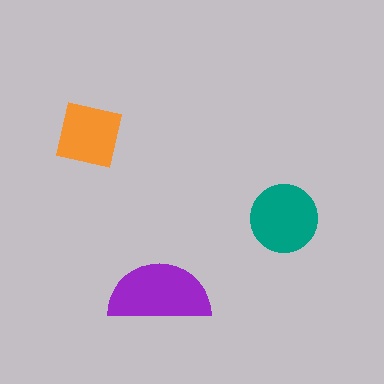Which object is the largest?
The purple semicircle.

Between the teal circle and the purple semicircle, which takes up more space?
The purple semicircle.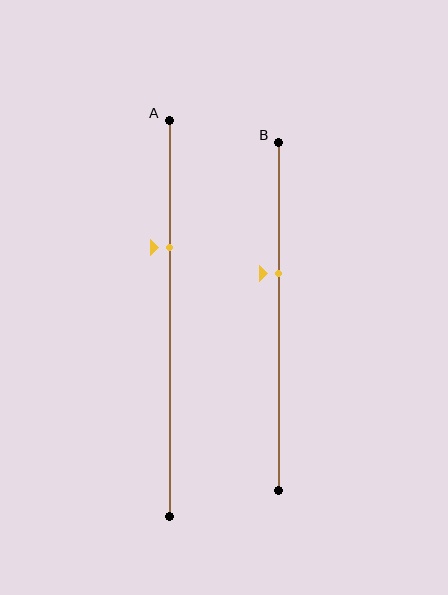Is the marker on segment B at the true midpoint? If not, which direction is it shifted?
No, the marker on segment B is shifted upward by about 12% of the segment length.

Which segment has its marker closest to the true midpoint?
Segment B has its marker closest to the true midpoint.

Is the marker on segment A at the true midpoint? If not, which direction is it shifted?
No, the marker on segment A is shifted upward by about 18% of the segment length.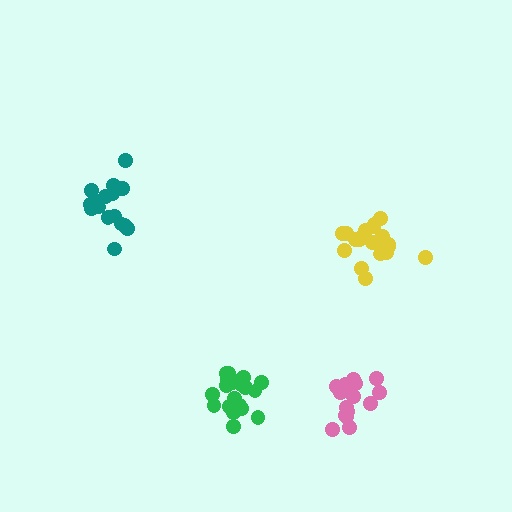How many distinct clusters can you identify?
There are 4 distinct clusters.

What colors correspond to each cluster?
The clusters are colored: yellow, teal, pink, green.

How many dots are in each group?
Group 1: 20 dots, Group 2: 17 dots, Group 3: 16 dots, Group 4: 21 dots (74 total).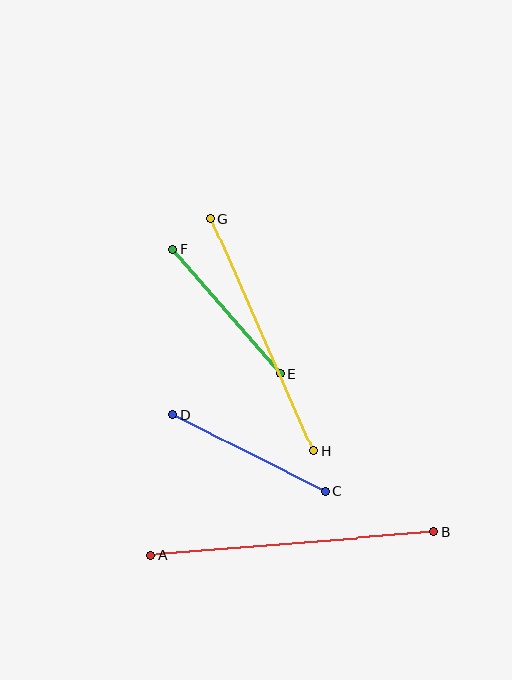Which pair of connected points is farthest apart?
Points A and B are farthest apart.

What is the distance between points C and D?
The distance is approximately 170 pixels.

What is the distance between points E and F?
The distance is approximately 164 pixels.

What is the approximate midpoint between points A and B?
The midpoint is at approximately (292, 544) pixels.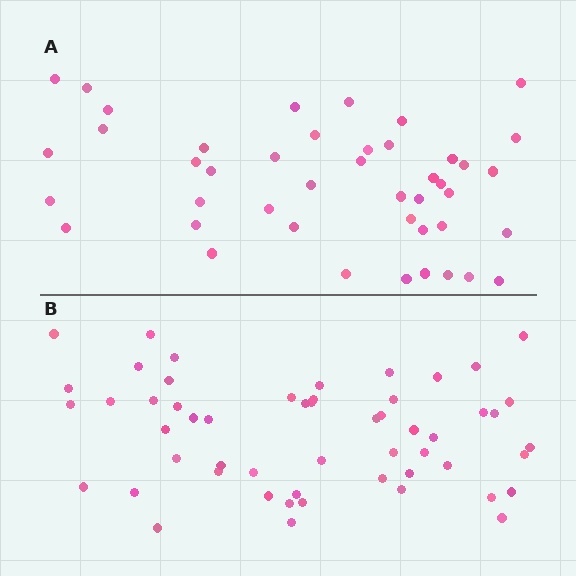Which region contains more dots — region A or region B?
Region B (the bottom region) has more dots.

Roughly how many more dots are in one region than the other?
Region B has roughly 10 or so more dots than region A.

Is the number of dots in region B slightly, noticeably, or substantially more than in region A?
Region B has only slightly more — the two regions are fairly close. The ratio is roughly 1.2 to 1.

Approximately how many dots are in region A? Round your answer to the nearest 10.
About 40 dots. (The exact count is 44, which rounds to 40.)